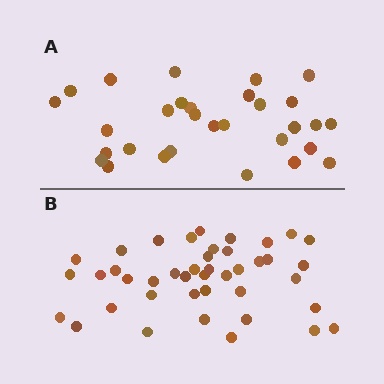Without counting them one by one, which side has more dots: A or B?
Region B (the bottom region) has more dots.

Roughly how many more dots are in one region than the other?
Region B has roughly 12 or so more dots than region A.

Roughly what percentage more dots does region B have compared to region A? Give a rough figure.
About 40% more.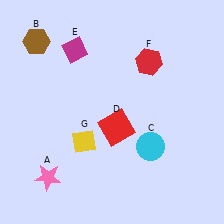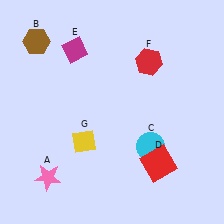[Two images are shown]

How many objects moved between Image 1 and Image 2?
1 object moved between the two images.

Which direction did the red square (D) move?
The red square (D) moved right.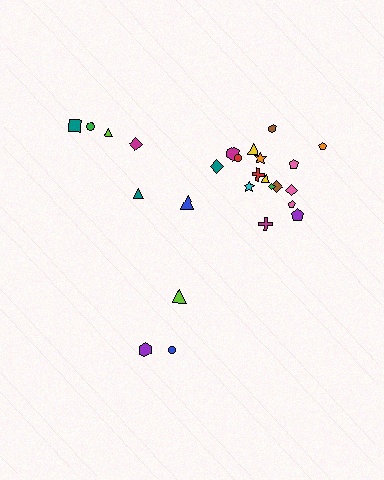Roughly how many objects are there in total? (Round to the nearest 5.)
Roughly 25 objects in total.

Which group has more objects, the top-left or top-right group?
The top-right group.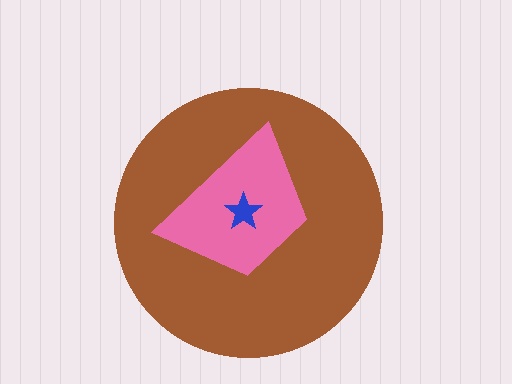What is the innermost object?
The blue star.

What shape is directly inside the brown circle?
The pink trapezoid.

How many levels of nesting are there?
3.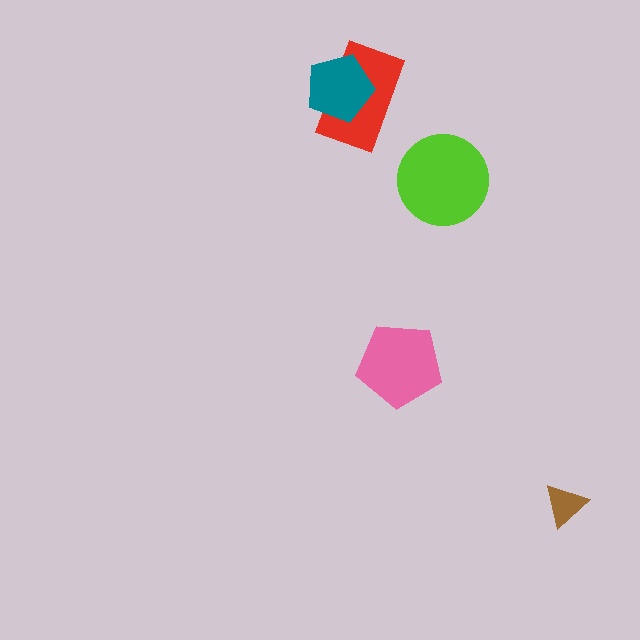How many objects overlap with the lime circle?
0 objects overlap with the lime circle.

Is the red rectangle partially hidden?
Yes, it is partially covered by another shape.